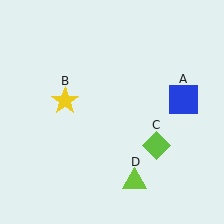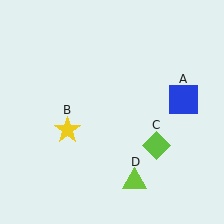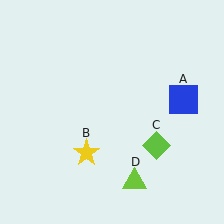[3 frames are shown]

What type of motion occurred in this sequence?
The yellow star (object B) rotated counterclockwise around the center of the scene.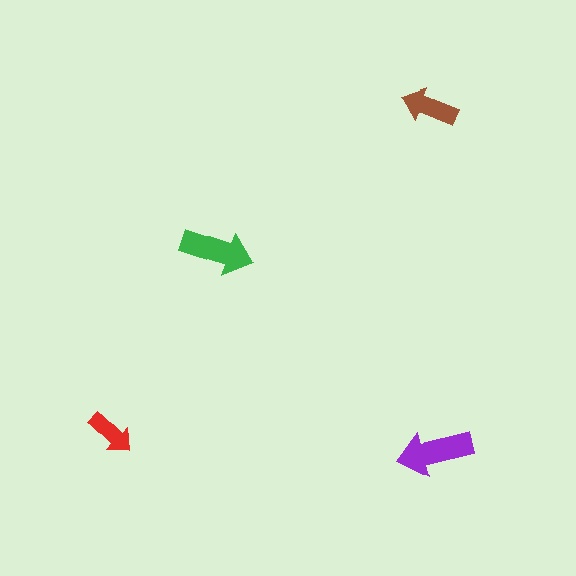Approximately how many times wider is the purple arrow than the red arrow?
About 1.5 times wider.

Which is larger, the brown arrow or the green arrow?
The green one.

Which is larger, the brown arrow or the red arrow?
The brown one.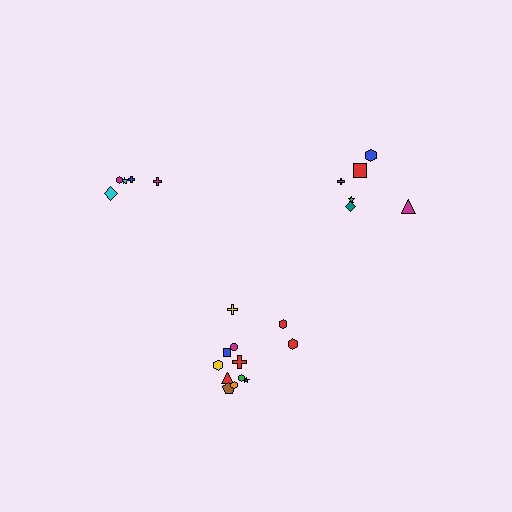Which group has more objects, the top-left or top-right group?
The top-right group.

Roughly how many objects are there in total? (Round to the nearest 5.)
Roughly 25 objects in total.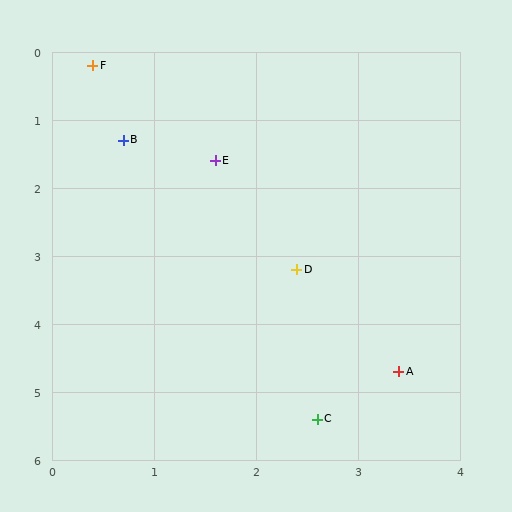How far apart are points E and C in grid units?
Points E and C are about 3.9 grid units apart.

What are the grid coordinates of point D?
Point D is at approximately (2.4, 3.2).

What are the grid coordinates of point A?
Point A is at approximately (3.4, 4.7).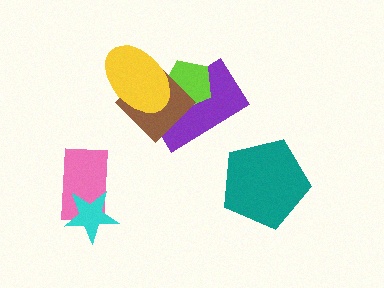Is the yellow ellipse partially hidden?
No, no other shape covers it.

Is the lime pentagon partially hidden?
Yes, it is partially covered by another shape.